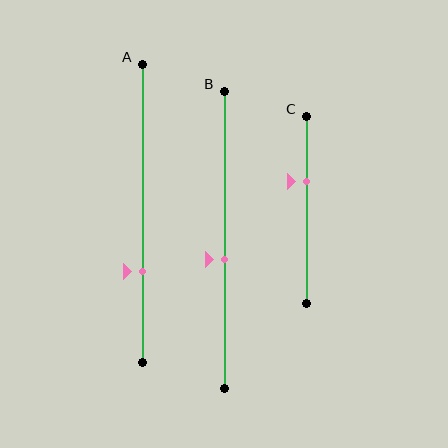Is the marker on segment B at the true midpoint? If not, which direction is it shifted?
No, the marker on segment B is shifted downward by about 7% of the segment length.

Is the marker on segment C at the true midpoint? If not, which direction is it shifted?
No, the marker on segment C is shifted upward by about 15% of the segment length.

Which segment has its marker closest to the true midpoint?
Segment B has its marker closest to the true midpoint.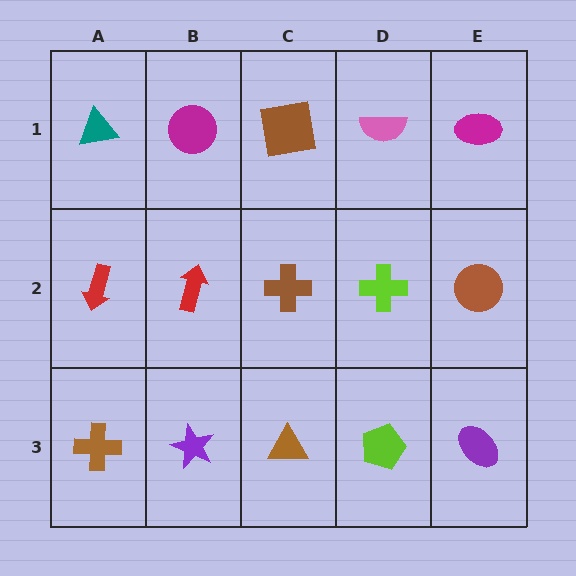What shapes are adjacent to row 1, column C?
A brown cross (row 2, column C), a magenta circle (row 1, column B), a pink semicircle (row 1, column D).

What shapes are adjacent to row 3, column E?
A brown circle (row 2, column E), a lime pentagon (row 3, column D).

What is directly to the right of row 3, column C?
A lime pentagon.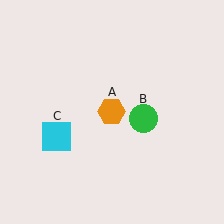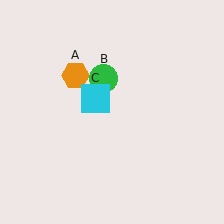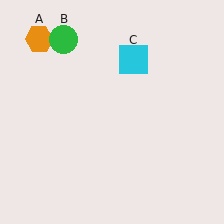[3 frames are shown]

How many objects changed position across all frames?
3 objects changed position: orange hexagon (object A), green circle (object B), cyan square (object C).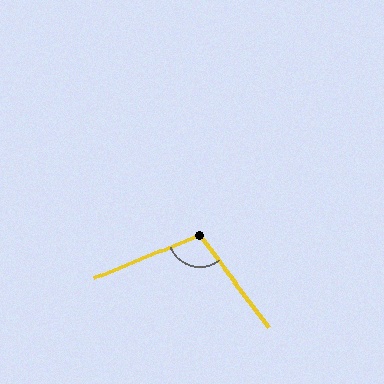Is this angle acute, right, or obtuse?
It is obtuse.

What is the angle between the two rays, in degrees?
Approximately 105 degrees.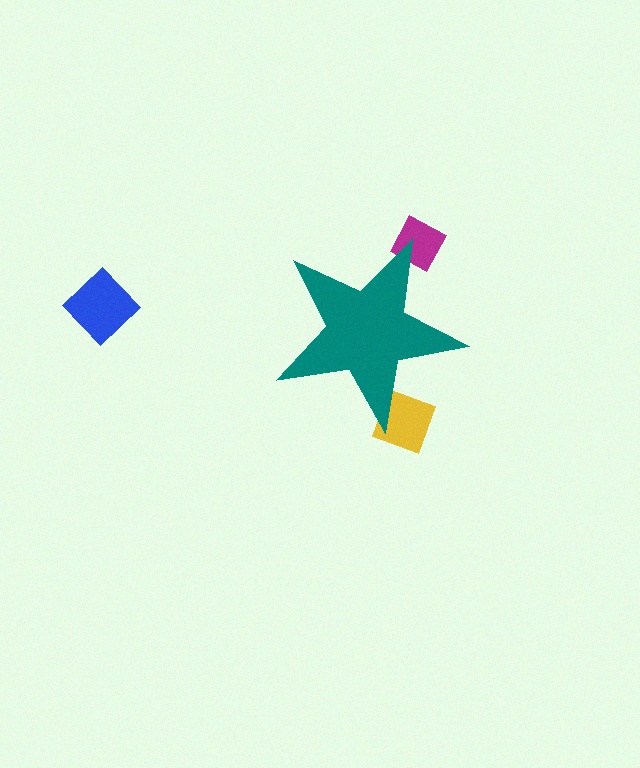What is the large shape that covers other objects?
A teal star.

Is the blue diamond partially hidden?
No, the blue diamond is fully visible.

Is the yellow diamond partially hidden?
Yes, the yellow diamond is partially hidden behind the teal star.